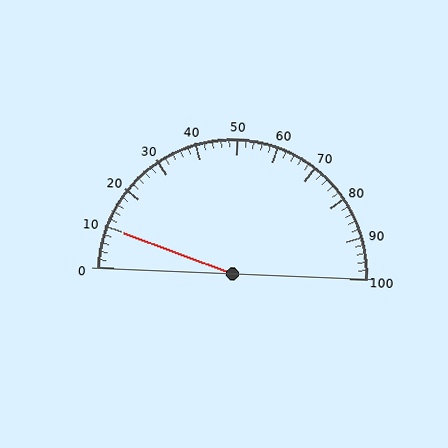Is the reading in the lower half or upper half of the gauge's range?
The reading is in the lower half of the range (0 to 100).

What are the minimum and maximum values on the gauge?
The gauge ranges from 0 to 100.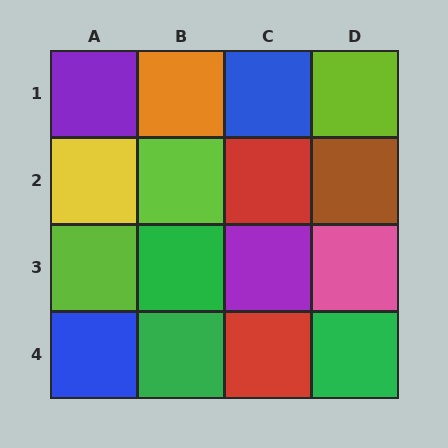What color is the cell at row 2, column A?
Yellow.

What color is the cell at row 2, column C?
Red.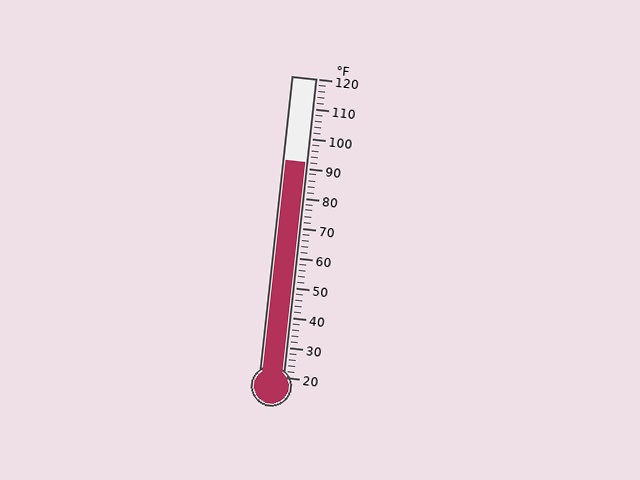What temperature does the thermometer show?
The thermometer shows approximately 92°F.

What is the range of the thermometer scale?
The thermometer scale ranges from 20°F to 120°F.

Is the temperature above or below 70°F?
The temperature is above 70°F.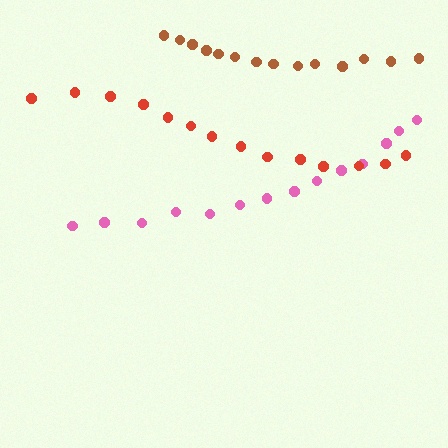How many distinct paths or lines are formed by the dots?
There are 3 distinct paths.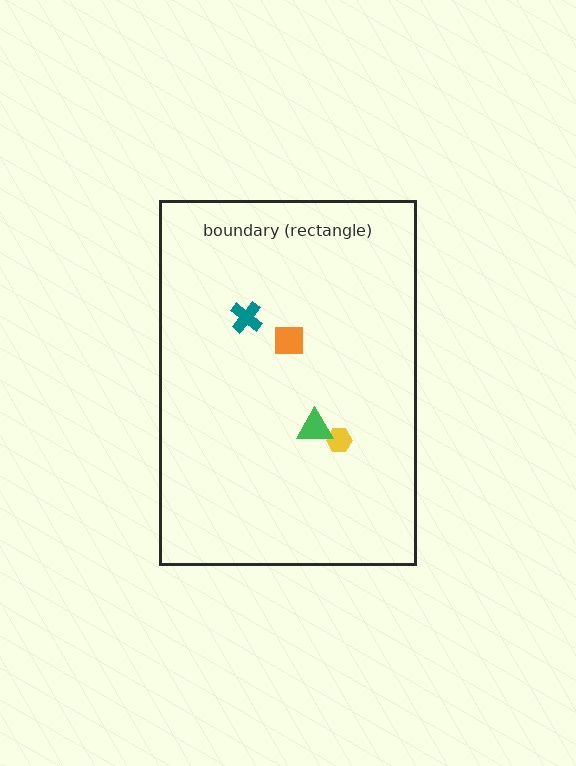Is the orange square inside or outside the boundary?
Inside.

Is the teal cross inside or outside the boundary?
Inside.